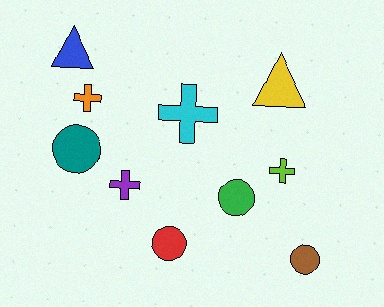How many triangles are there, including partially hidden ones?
There are 2 triangles.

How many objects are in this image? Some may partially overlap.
There are 10 objects.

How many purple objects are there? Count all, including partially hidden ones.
There is 1 purple object.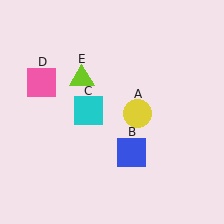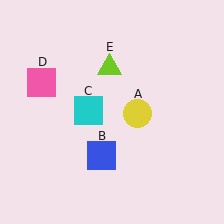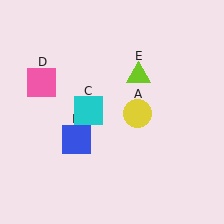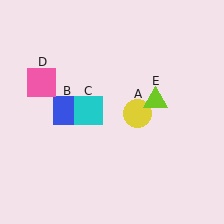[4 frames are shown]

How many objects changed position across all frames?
2 objects changed position: blue square (object B), lime triangle (object E).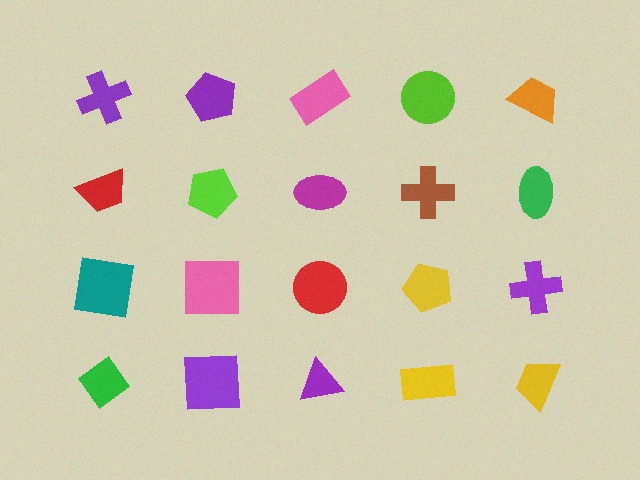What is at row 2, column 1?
A red trapezoid.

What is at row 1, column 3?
A pink rectangle.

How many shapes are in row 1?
5 shapes.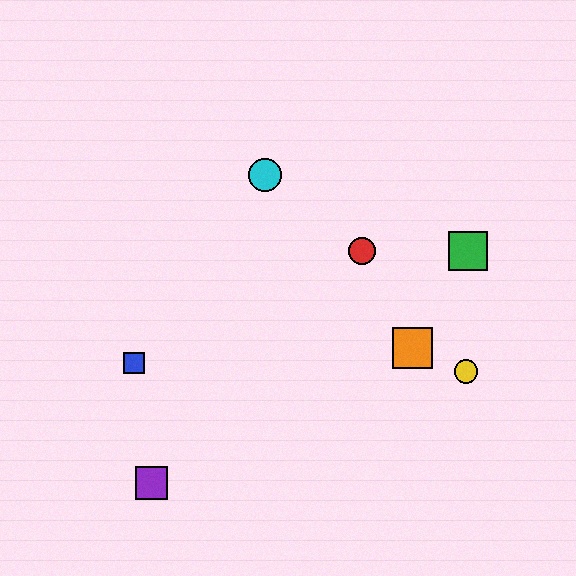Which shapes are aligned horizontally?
The red circle, the green square are aligned horizontally.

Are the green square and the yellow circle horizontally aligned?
No, the green square is at y≈251 and the yellow circle is at y≈372.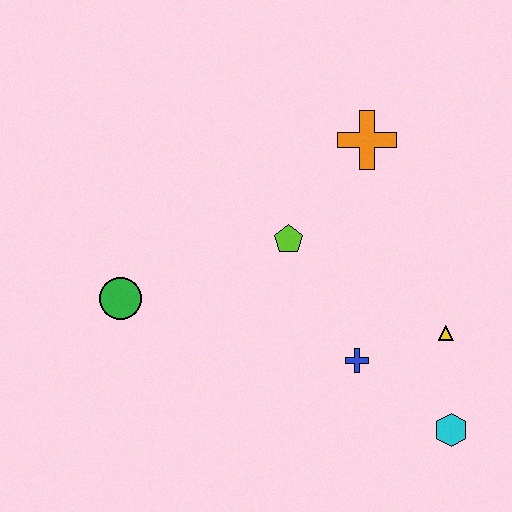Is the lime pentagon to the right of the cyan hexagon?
No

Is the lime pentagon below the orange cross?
Yes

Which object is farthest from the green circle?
The cyan hexagon is farthest from the green circle.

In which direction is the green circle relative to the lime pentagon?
The green circle is to the left of the lime pentagon.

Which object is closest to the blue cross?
The yellow triangle is closest to the blue cross.